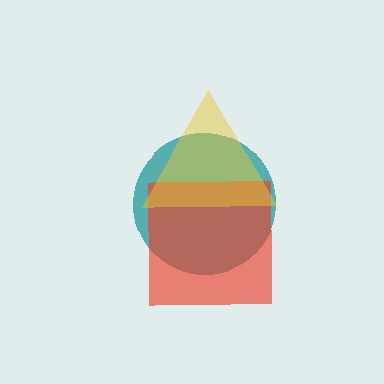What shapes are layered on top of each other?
The layered shapes are: a teal circle, a red square, a yellow triangle.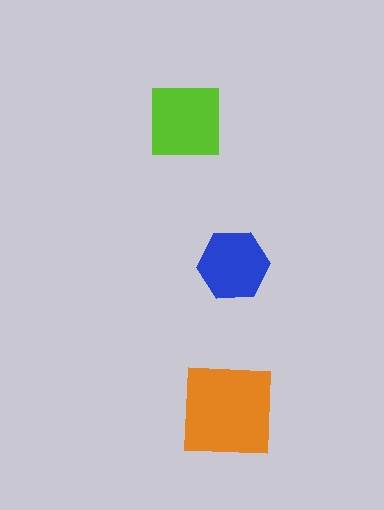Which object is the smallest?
The blue hexagon.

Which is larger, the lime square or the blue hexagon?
The lime square.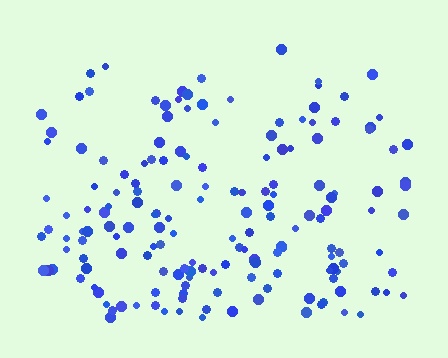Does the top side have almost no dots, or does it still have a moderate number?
Still a moderate number, just noticeably fewer than the bottom.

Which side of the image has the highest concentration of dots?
The bottom.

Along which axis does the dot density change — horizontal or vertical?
Vertical.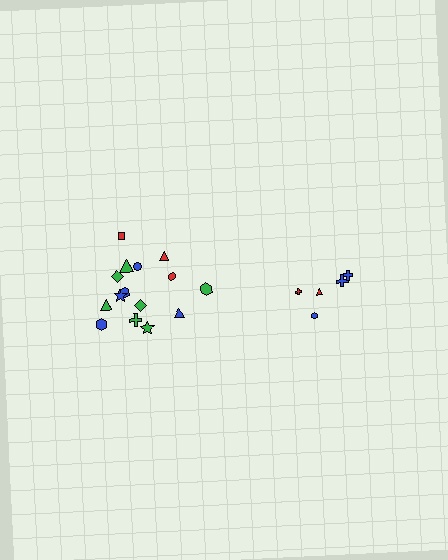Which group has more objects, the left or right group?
The left group.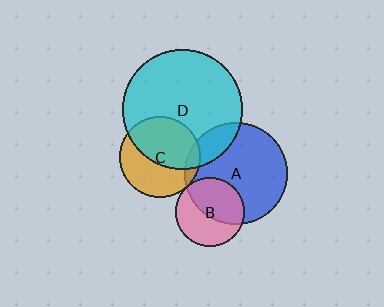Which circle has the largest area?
Circle D (cyan).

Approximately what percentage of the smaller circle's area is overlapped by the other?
Approximately 5%.